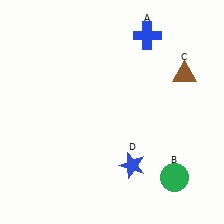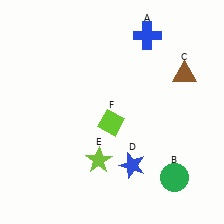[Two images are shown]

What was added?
A lime star (E), a lime diamond (F) were added in Image 2.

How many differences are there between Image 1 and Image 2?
There are 2 differences between the two images.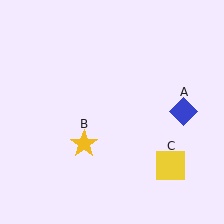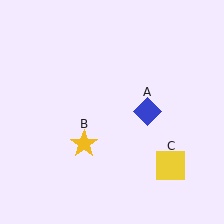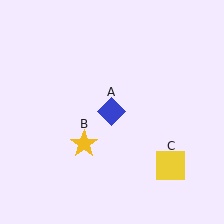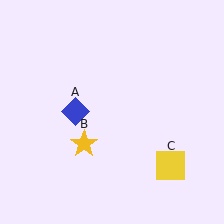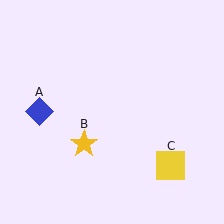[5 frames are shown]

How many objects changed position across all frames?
1 object changed position: blue diamond (object A).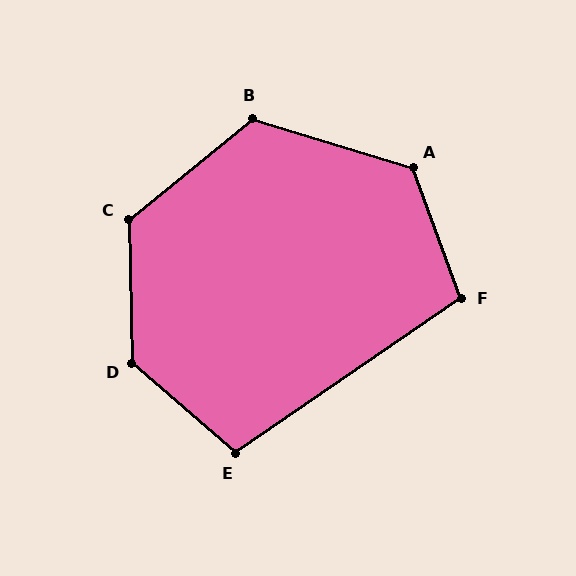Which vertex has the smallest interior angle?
F, at approximately 104 degrees.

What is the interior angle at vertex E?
Approximately 105 degrees (obtuse).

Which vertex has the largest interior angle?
D, at approximately 132 degrees.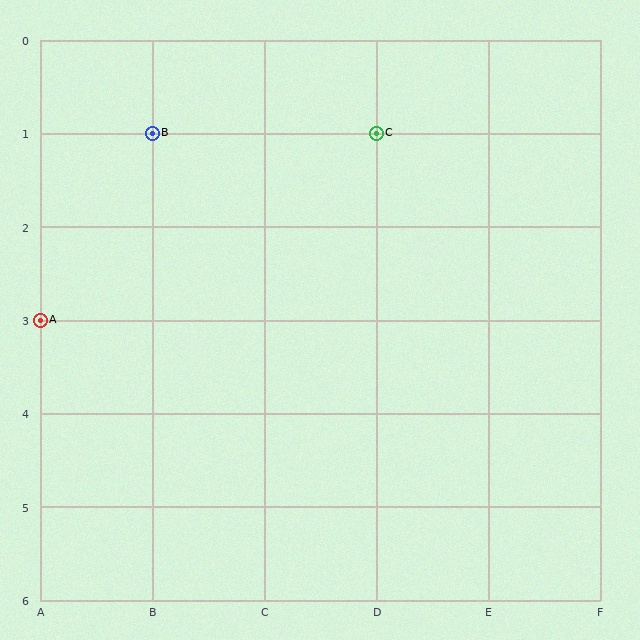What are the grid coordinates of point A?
Point A is at grid coordinates (A, 3).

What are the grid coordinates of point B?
Point B is at grid coordinates (B, 1).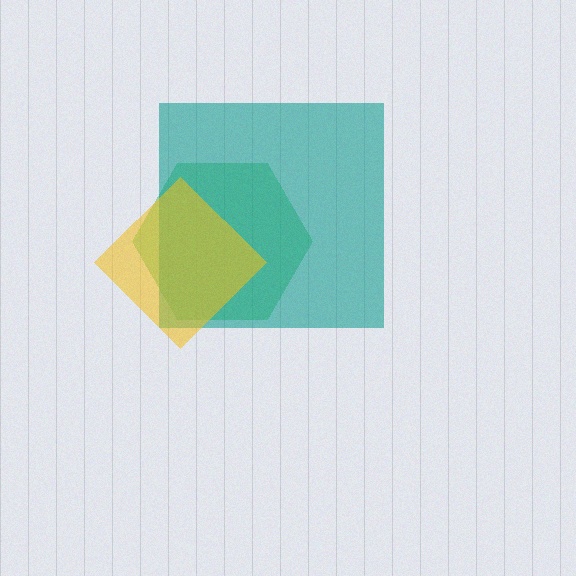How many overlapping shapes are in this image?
There are 3 overlapping shapes in the image.